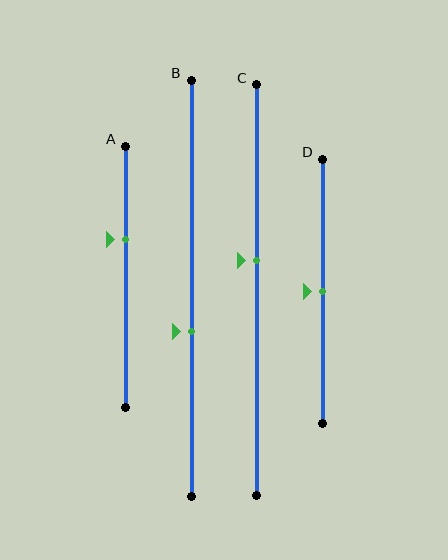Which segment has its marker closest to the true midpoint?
Segment D has its marker closest to the true midpoint.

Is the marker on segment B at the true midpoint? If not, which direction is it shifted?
No, the marker on segment B is shifted downward by about 10% of the segment length.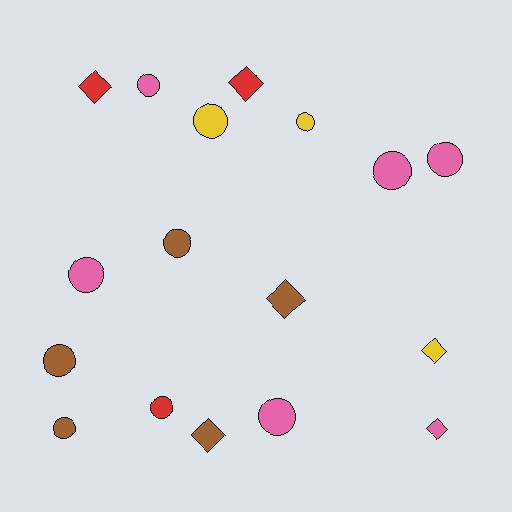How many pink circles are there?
There are 5 pink circles.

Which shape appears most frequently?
Circle, with 11 objects.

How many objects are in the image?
There are 17 objects.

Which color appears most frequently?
Pink, with 6 objects.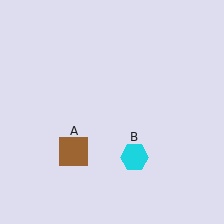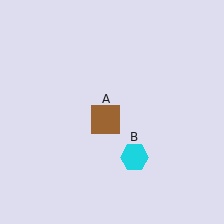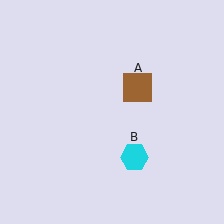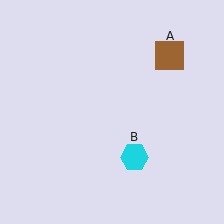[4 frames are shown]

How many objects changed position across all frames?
1 object changed position: brown square (object A).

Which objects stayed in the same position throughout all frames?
Cyan hexagon (object B) remained stationary.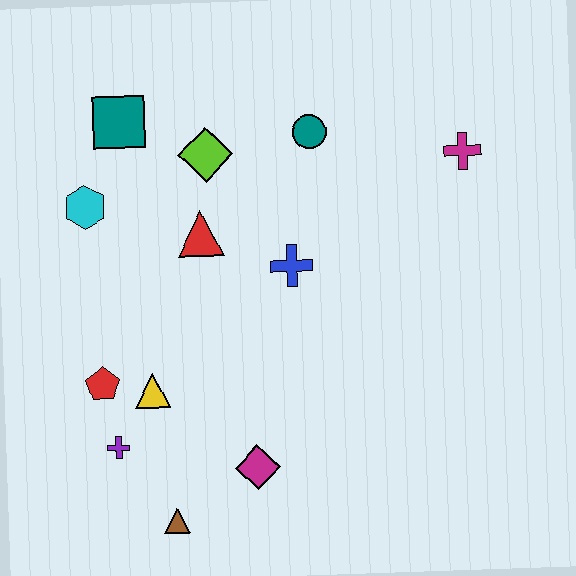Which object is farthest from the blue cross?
The brown triangle is farthest from the blue cross.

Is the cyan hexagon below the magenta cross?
Yes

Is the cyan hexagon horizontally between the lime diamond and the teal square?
No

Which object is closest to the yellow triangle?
The red pentagon is closest to the yellow triangle.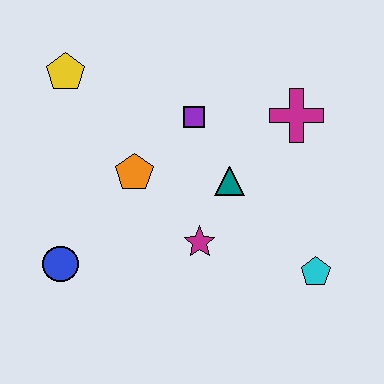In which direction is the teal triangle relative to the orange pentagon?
The teal triangle is to the right of the orange pentagon.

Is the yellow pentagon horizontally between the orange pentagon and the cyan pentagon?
No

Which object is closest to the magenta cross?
The teal triangle is closest to the magenta cross.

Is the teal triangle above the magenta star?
Yes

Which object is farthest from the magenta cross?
The blue circle is farthest from the magenta cross.